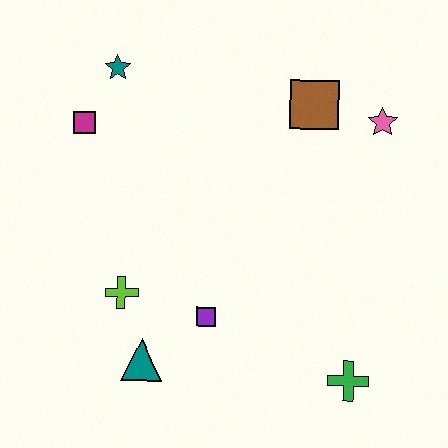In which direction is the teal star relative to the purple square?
The teal star is above the purple square.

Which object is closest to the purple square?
The teal triangle is closest to the purple square.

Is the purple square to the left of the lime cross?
No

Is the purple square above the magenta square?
No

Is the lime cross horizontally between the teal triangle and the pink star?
No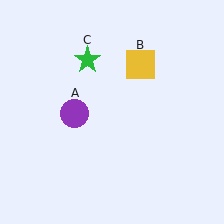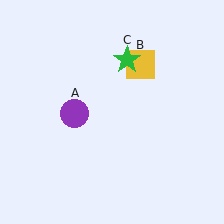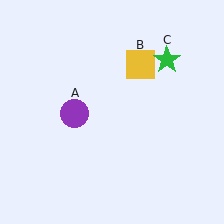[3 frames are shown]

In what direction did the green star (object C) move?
The green star (object C) moved right.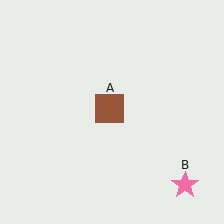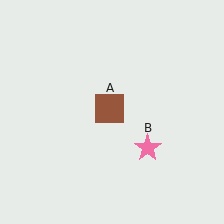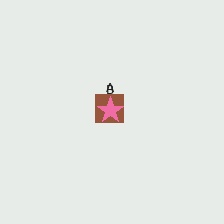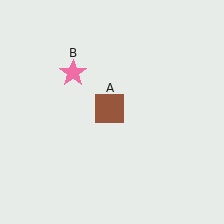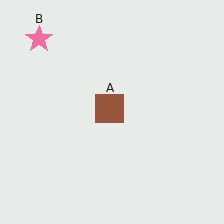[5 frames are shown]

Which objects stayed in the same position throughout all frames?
Brown square (object A) remained stationary.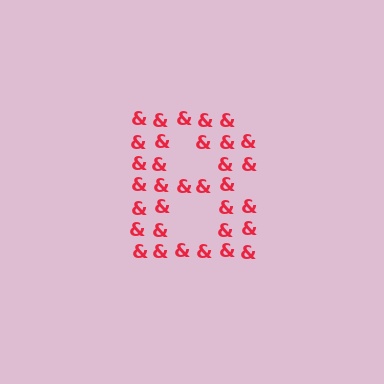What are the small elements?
The small elements are ampersands.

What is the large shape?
The large shape is the letter B.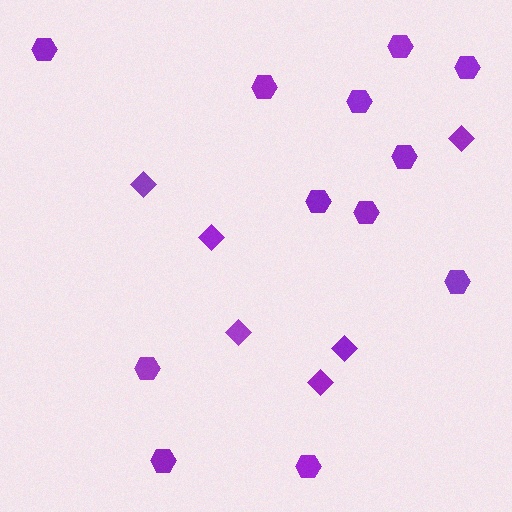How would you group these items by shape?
There are 2 groups: one group of diamonds (6) and one group of hexagons (12).